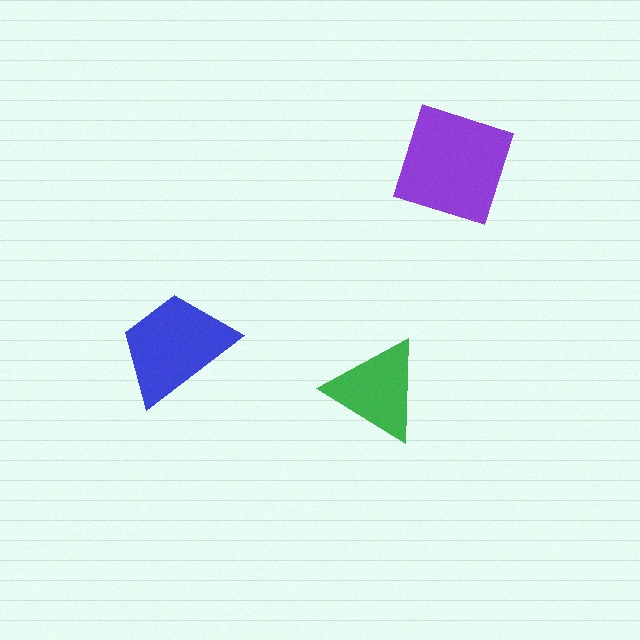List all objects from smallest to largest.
The green triangle, the blue trapezoid, the purple square.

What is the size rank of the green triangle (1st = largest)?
3rd.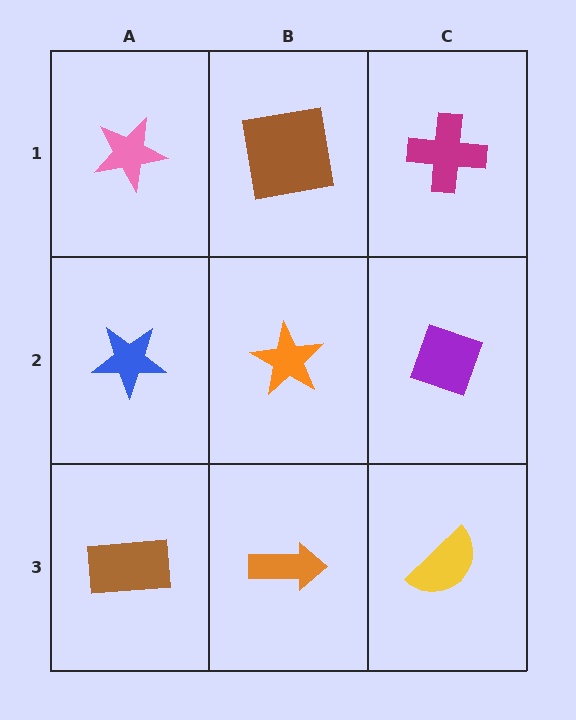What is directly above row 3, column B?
An orange star.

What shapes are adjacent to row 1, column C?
A purple diamond (row 2, column C), a brown square (row 1, column B).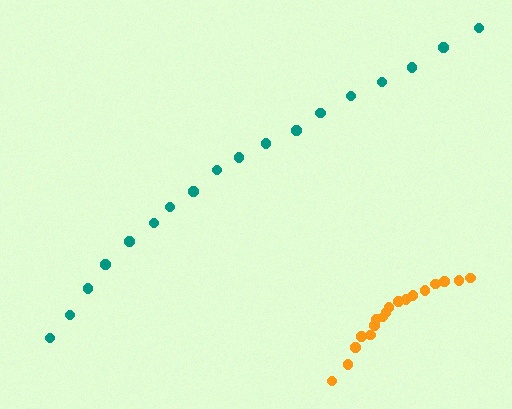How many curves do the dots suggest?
There are 2 distinct paths.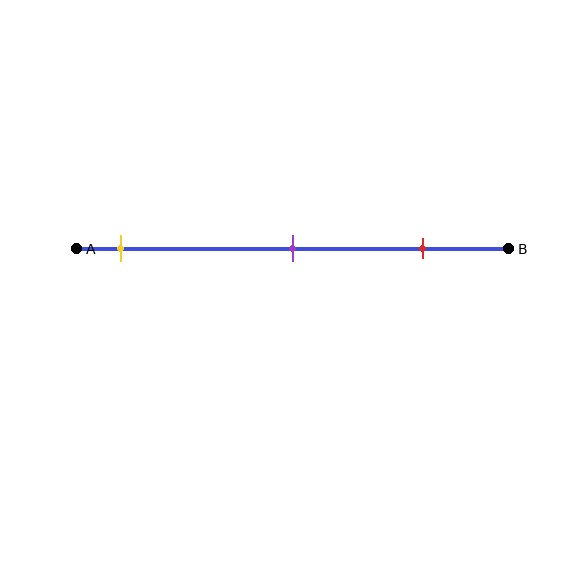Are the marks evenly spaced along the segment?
Yes, the marks are approximately evenly spaced.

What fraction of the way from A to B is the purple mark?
The purple mark is approximately 50% (0.5) of the way from A to B.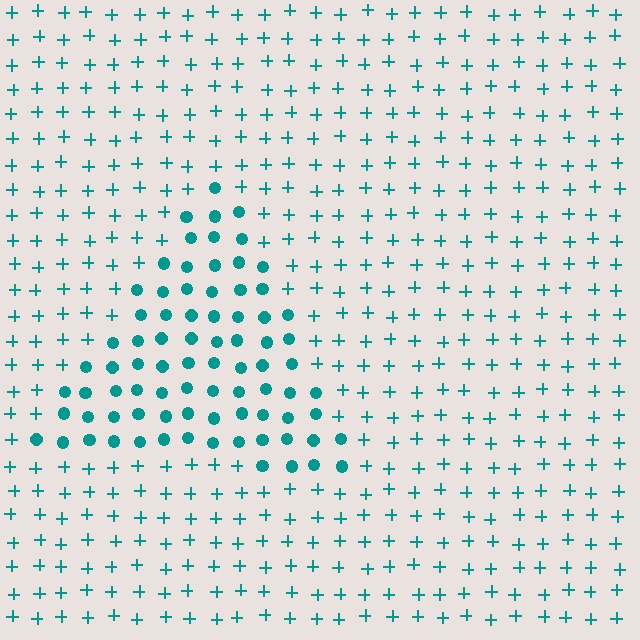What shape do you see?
I see a triangle.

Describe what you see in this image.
The image is filled with small teal elements arranged in a uniform grid. A triangle-shaped region contains circles, while the surrounding area contains plus signs. The boundary is defined purely by the change in element shape.